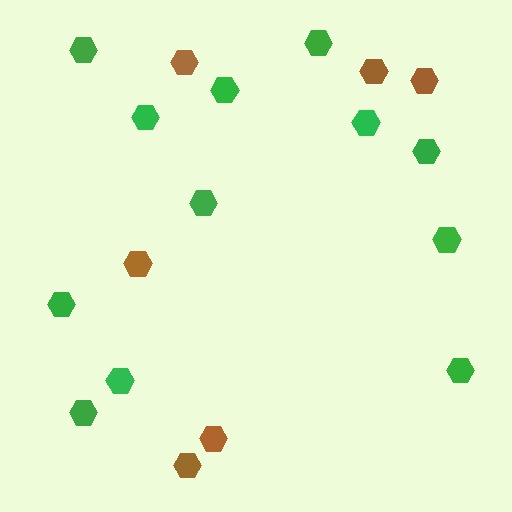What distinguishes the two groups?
There are 2 groups: one group of green hexagons (12) and one group of brown hexagons (6).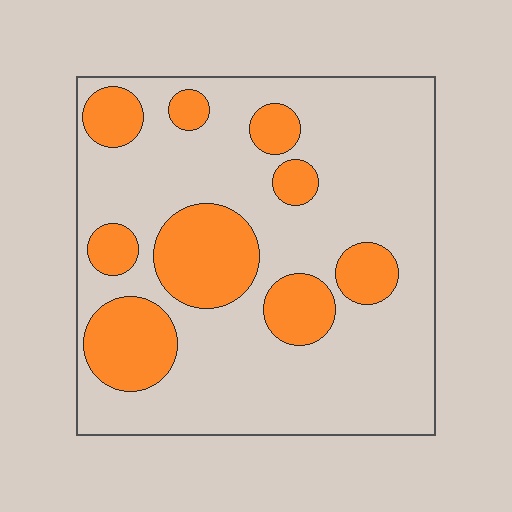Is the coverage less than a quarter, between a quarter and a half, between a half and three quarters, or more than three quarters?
Between a quarter and a half.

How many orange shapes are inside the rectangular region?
9.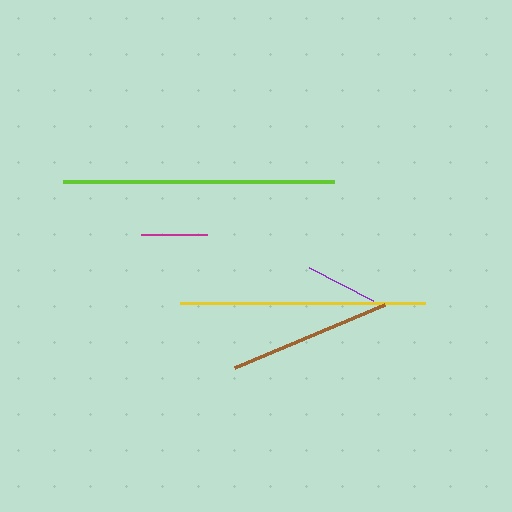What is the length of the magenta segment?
The magenta segment is approximately 65 pixels long.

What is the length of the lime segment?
The lime segment is approximately 271 pixels long.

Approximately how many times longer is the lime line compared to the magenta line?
The lime line is approximately 4.2 times the length of the magenta line.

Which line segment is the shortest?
The magenta line is the shortest at approximately 65 pixels.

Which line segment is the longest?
The lime line is the longest at approximately 271 pixels.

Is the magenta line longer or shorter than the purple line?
The purple line is longer than the magenta line.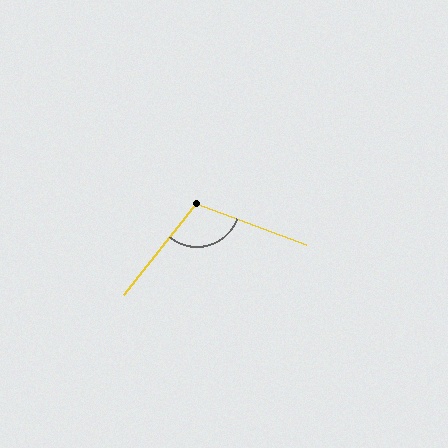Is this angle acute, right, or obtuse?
It is obtuse.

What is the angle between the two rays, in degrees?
Approximately 108 degrees.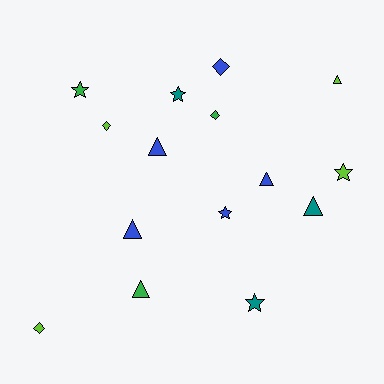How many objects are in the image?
There are 15 objects.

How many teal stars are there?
There are 2 teal stars.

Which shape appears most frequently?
Triangle, with 6 objects.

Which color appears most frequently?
Blue, with 5 objects.